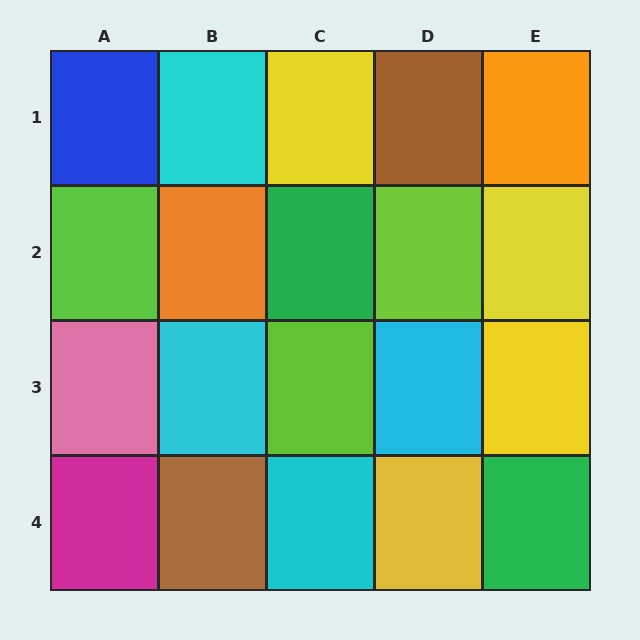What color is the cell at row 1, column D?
Brown.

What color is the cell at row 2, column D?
Lime.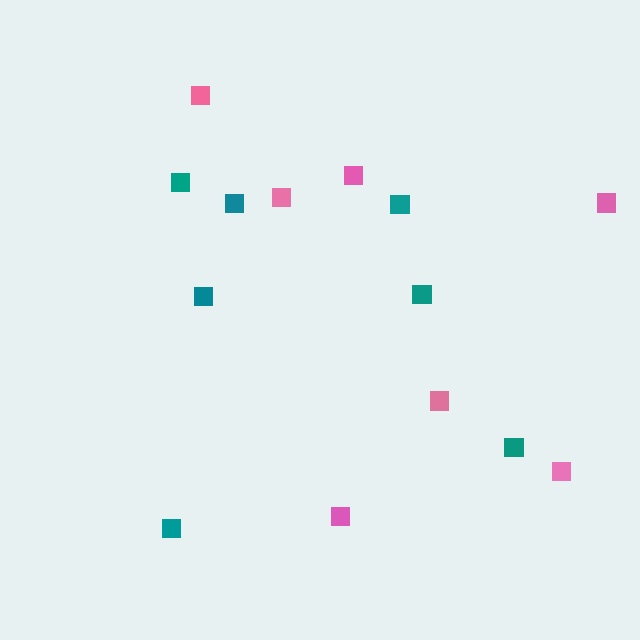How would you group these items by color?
There are 2 groups: one group of pink squares (7) and one group of teal squares (7).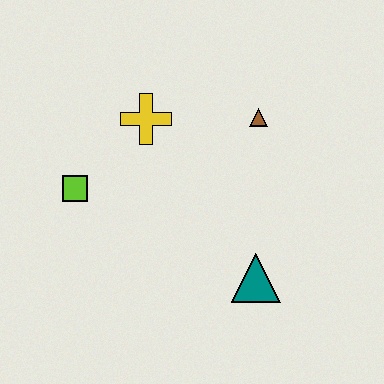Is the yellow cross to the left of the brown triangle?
Yes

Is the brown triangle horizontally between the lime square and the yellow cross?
No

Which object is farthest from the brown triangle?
The lime square is farthest from the brown triangle.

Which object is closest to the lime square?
The yellow cross is closest to the lime square.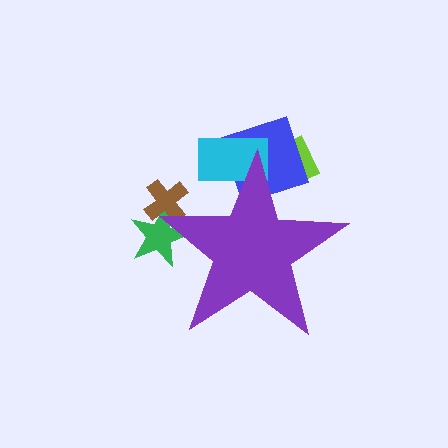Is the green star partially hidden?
Yes, the green star is partially hidden behind the purple star.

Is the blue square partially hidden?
Yes, the blue square is partially hidden behind the purple star.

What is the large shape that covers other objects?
A purple star.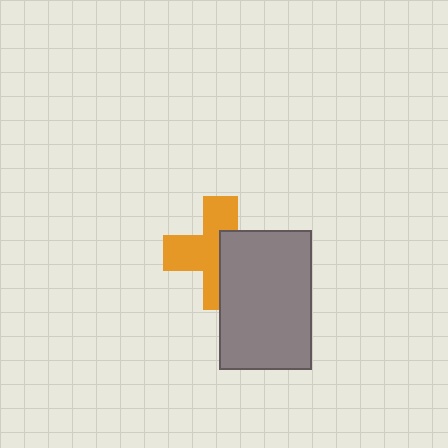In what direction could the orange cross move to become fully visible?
The orange cross could move left. That would shift it out from behind the gray rectangle entirely.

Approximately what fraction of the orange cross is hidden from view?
Roughly 43% of the orange cross is hidden behind the gray rectangle.